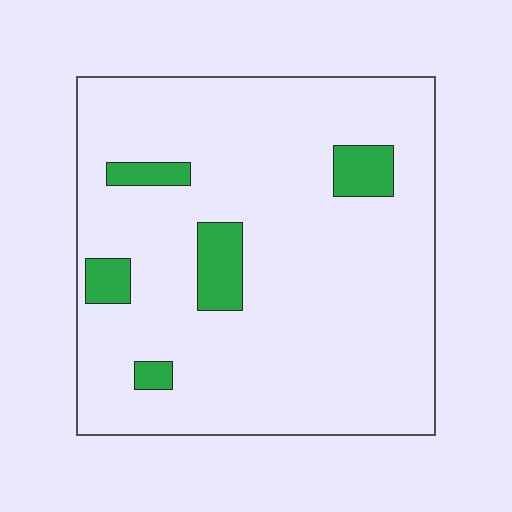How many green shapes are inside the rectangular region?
5.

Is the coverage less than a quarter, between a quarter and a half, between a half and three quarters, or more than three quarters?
Less than a quarter.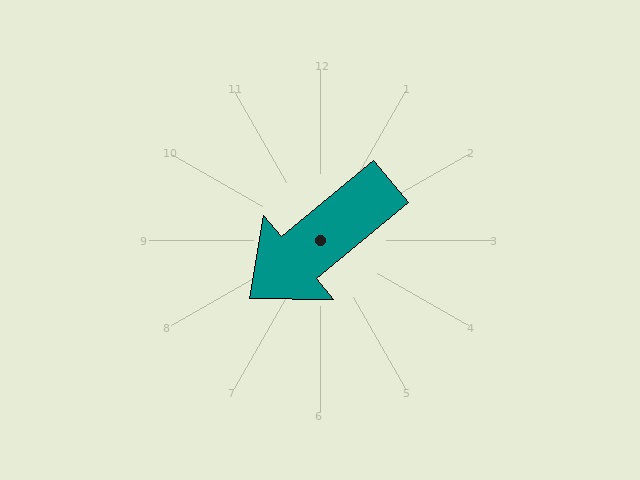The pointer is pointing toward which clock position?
Roughly 8 o'clock.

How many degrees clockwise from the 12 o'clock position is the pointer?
Approximately 230 degrees.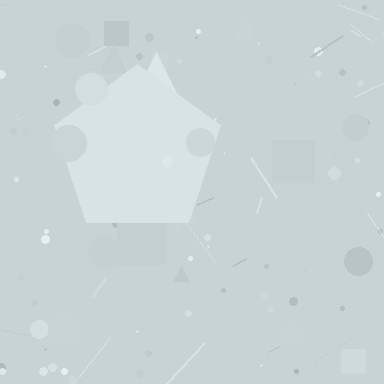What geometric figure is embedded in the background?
A pentagon is embedded in the background.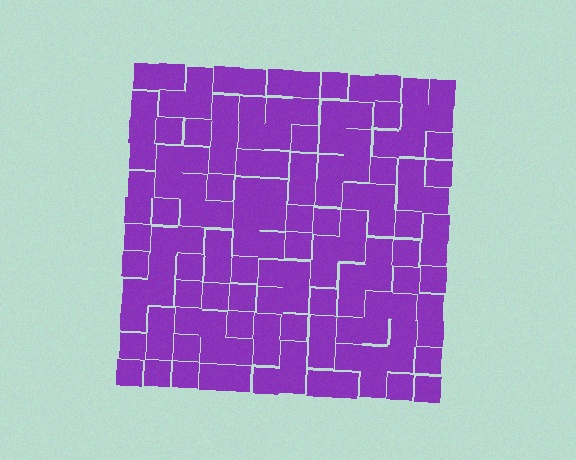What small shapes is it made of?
It is made of small squares.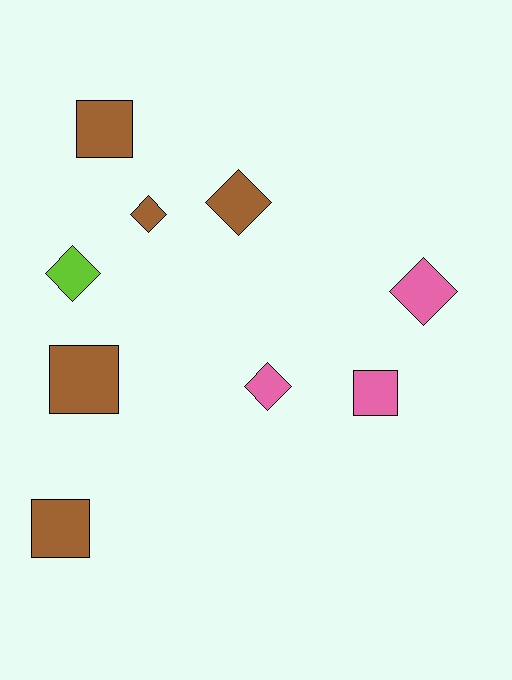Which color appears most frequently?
Brown, with 5 objects.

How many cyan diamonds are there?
There are no cyan diamonds.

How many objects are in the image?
There are 9 objects.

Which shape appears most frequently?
Diamond, with 5 objects.